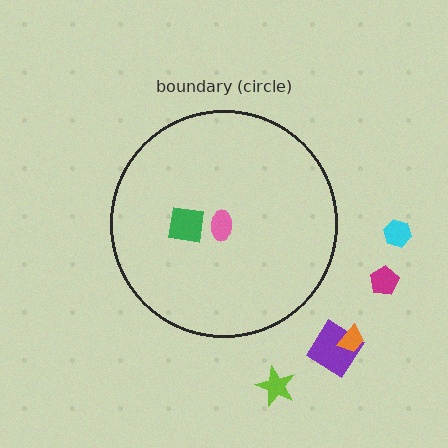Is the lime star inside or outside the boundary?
Outside.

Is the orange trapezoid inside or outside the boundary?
Outside.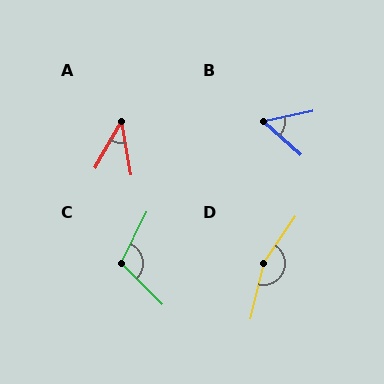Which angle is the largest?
D, at approximately 159 degrees.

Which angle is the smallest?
A, at approximately 40 degrees.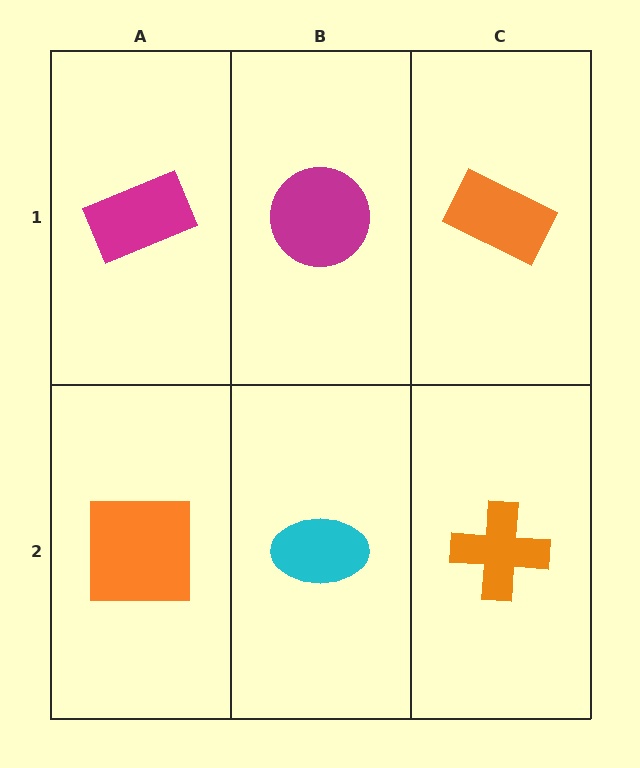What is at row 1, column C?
An orange rectangle.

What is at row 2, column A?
An orange square.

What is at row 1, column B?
A magenta circle.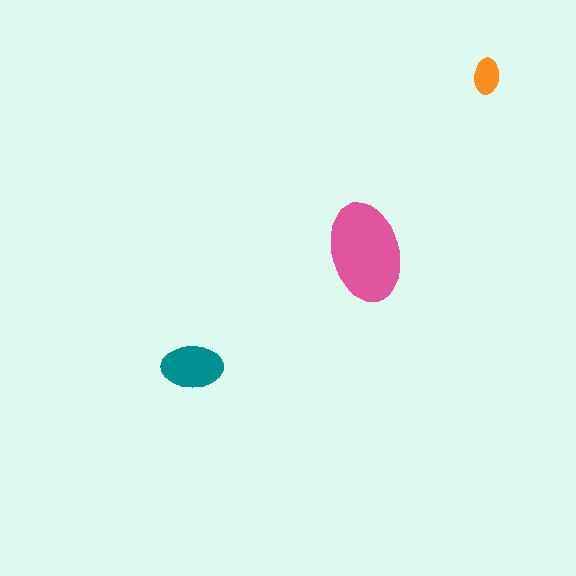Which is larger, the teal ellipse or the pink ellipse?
The pink one.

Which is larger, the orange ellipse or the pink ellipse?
The pink one.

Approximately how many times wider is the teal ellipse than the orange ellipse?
About 1.5 times wider.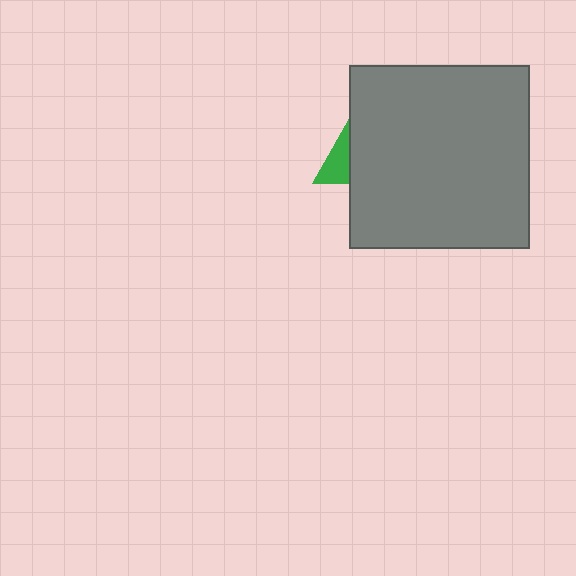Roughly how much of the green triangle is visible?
A small part of it is visible (roughly 34%).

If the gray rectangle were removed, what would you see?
You would see the complete green triangle.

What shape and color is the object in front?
The object in front is a gray rectangle.